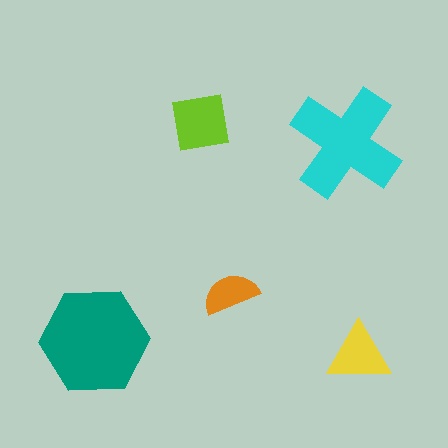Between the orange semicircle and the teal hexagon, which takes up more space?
The teal hexagon.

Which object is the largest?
The teal hexagon.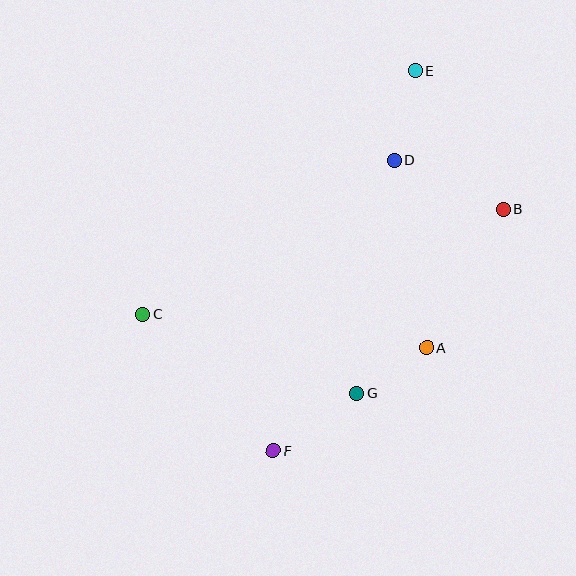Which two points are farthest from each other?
Points E and F are farthest from each other.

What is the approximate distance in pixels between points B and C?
The distance between B and C is approximately 376 pixels.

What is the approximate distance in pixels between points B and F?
The distance between B and F is approximately 333 pixels.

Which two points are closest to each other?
Points A and G are closest to each other.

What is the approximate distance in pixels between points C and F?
The distance between C and F is approximately 189 pixels.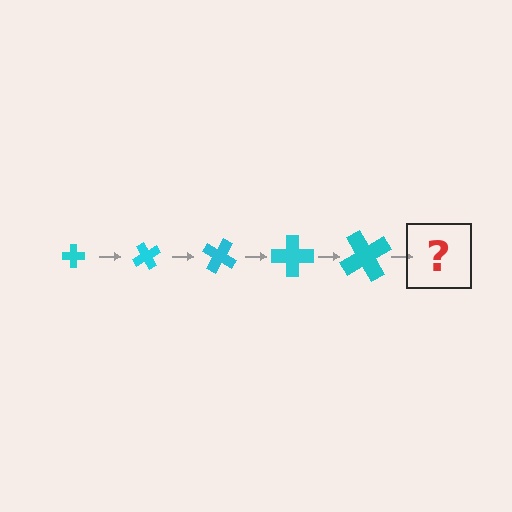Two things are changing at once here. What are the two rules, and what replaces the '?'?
The two rules are that the cross grows larger each step and it rotates 60 degrees each step. The '?' should be a cross, larger than the previous one and rotated 300 degrees from the start.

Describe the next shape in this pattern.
It should be a cross, larger than the previous one and rotated 300 degrees from the start.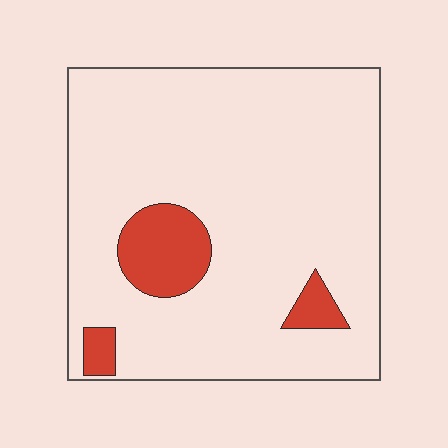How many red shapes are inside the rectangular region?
3.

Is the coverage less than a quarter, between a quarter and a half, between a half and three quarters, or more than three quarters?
Less than a quarter.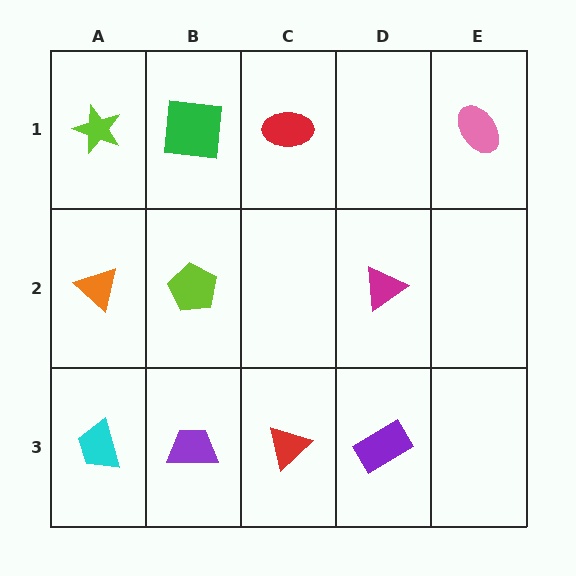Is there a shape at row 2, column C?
No, that cell is empty.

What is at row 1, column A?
A lime star.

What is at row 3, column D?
A purple rectangle.